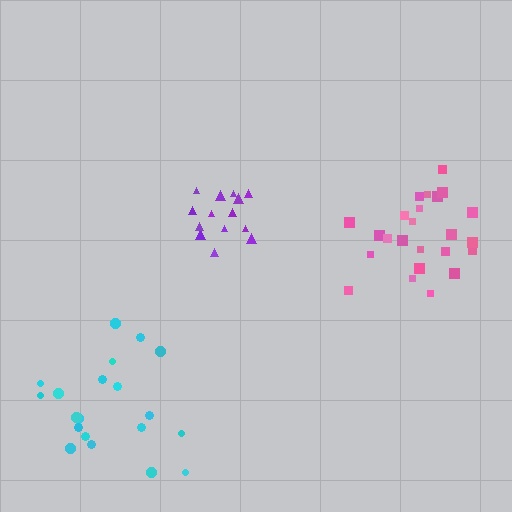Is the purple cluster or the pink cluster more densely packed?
Purple.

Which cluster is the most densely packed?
Purple.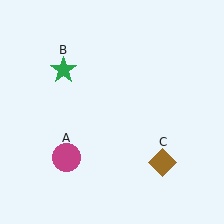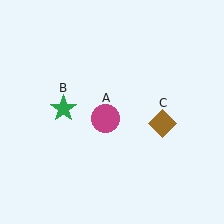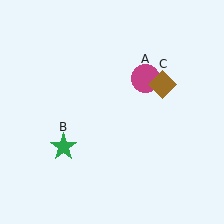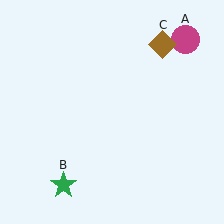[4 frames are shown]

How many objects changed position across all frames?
3 objects changed position: magenta circle (object A), green star (object B), brown diamond (object C).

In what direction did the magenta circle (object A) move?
The magenta circle (object A) moved up and to the right.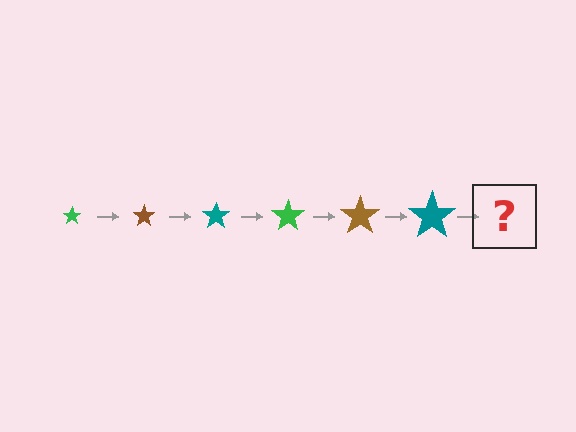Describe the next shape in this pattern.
It should be a green star, larger than the previous one.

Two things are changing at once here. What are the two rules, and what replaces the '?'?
The two rules are that the star grows larger each step and the color cycles through green, brown, and teal. The '?' should be a green star, larger than the previous one.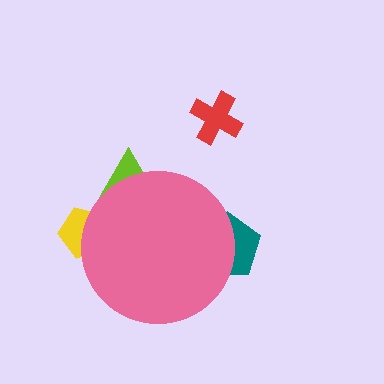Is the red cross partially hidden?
No, the red cross is fully visible.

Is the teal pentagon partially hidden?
Yes, the teal pentagon is partially hidden behind the pink circle.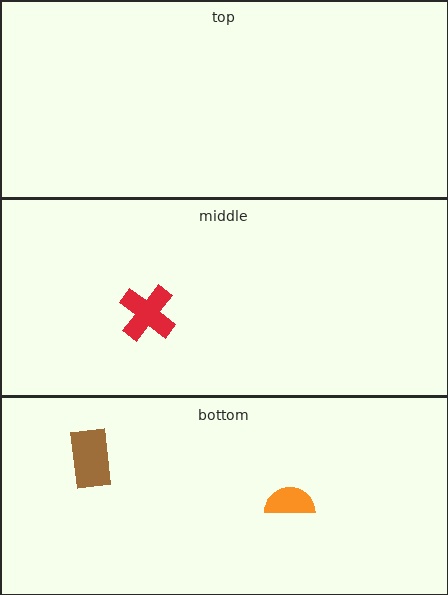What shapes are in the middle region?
The red cross.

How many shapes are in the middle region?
1.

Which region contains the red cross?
The middle region.